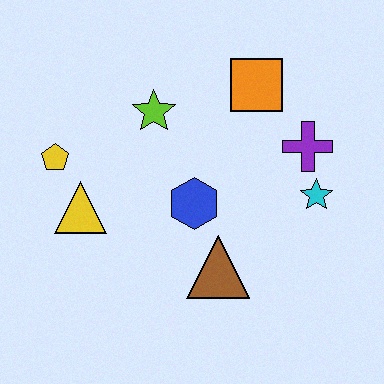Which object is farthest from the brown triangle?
The yellow pentagon is farthest from the brown triangle.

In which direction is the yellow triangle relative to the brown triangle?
The yellow triangle is to the left of the brown triangle.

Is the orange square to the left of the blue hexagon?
No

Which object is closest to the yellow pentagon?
The yellow triangle is closest to the yellow pentagon.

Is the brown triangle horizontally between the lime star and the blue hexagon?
No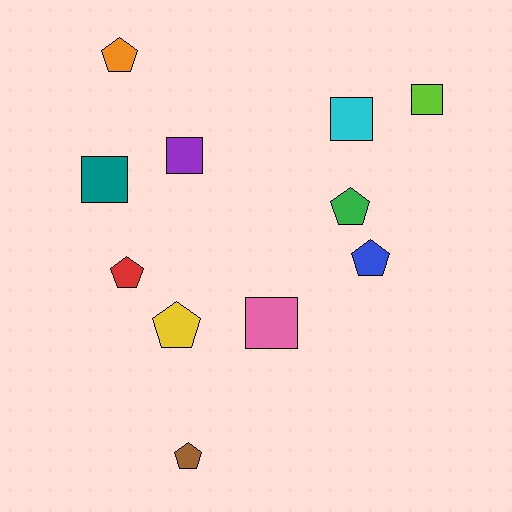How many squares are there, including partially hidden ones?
There are 5 squares.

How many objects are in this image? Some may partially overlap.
There are 11 objects.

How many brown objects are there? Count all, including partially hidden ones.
There is 1 brown object.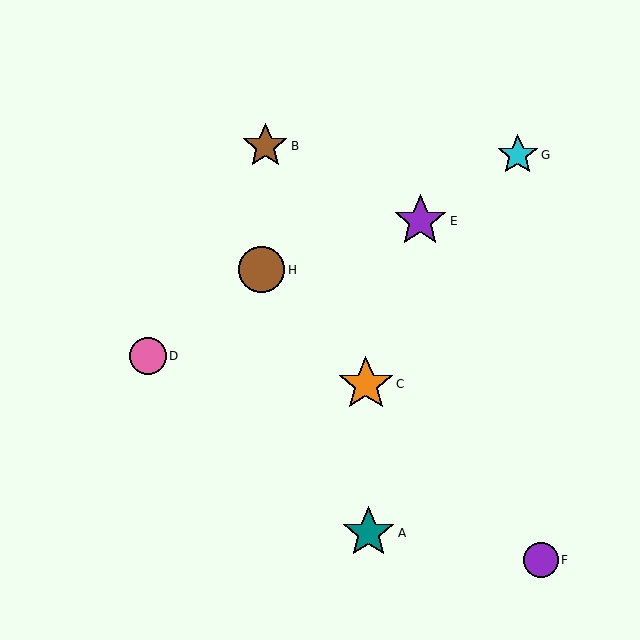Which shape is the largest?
The orange star (labeled C) is the largest.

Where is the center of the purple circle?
The center of the purple circle is at (541, 560).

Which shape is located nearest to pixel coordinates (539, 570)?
The purple circle (labeled F) at (541, 560) is nearest to that location.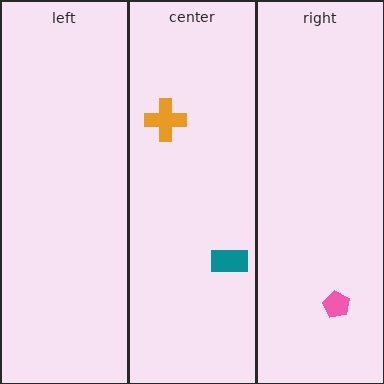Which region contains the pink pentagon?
The right region.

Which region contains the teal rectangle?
The center region.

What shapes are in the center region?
The teal rectangle, the orange cross.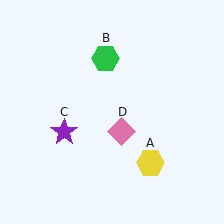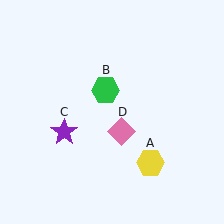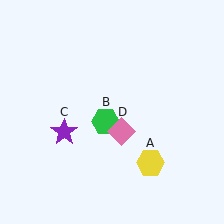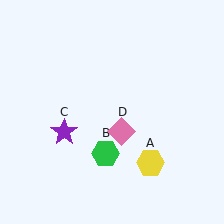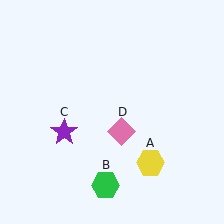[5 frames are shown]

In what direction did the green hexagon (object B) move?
The green hexagon (object B) moved down.